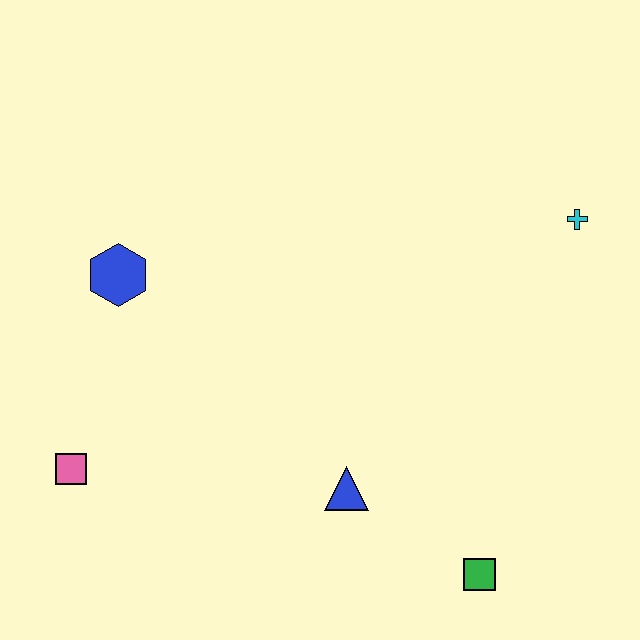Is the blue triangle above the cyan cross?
No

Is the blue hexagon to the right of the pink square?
Yes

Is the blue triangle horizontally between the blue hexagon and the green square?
Yes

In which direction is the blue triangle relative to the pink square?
The blue triangle is to the right of the pink square.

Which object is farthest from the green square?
The blue hexagon is farthest from the green square.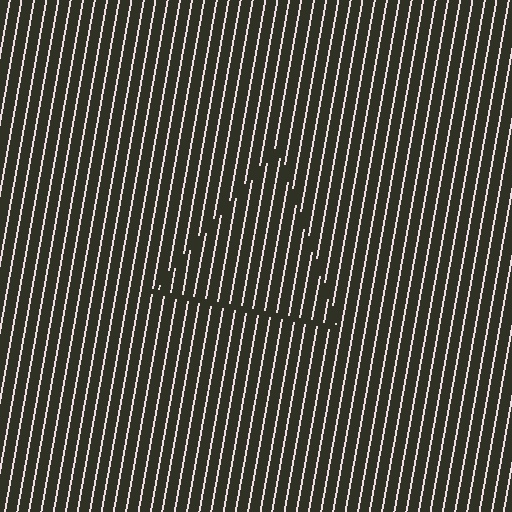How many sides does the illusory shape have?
3 sides — the line-ends trace a triangle.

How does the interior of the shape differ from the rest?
The interior of the shape contains the same grating, shifted by half a period — the contour is defined by the phase discontinuity where line-ends from the inner and outer gratings abut.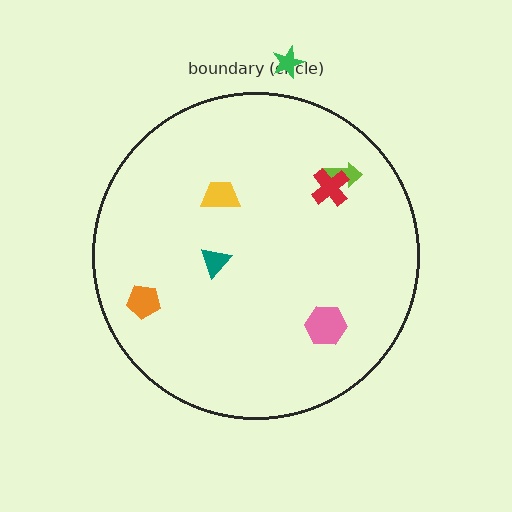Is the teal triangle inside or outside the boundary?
Inside.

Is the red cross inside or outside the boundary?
Inside.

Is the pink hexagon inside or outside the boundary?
Inside.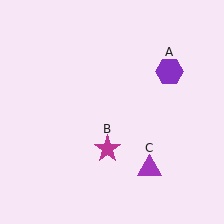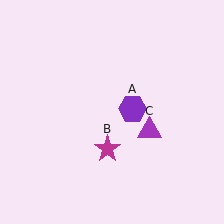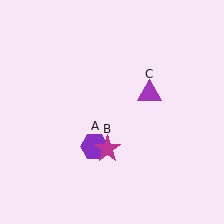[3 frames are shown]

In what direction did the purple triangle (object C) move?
The purple triangle (object C) moved up.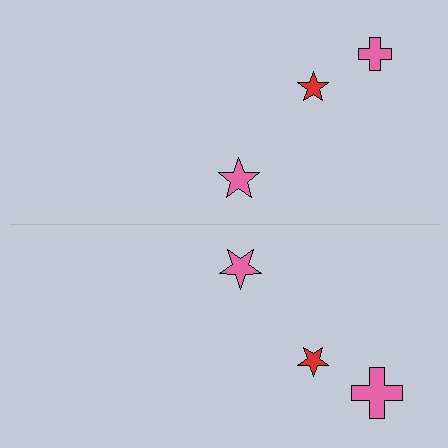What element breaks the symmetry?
The pink cross on the bottom side has a different size than its mirror counterpart.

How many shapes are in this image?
There are 6 shapes in this image.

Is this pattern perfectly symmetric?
No, the pattern is not perfectly symmetric. The pink cross on the bottom side has a different size than its mirror counterpart.